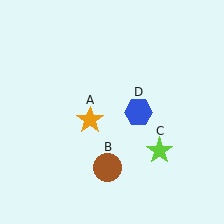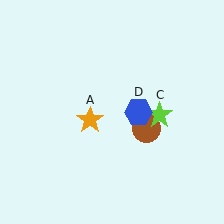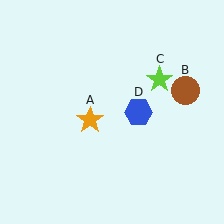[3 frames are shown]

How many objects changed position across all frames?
2 objects changed position: brown circle (object B), lime star (object C).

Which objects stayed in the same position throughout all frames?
Orange star (object A) and blue hexagon (object D) remained stationary.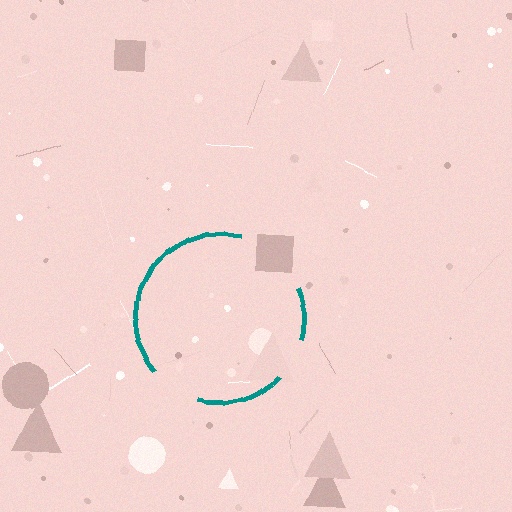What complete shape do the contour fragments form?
The contour fragments form a circle.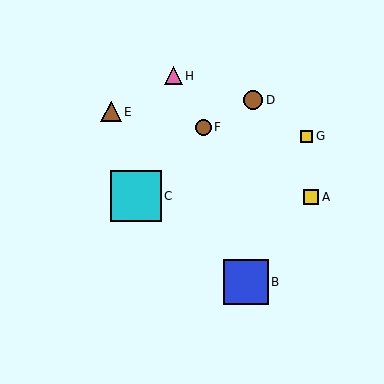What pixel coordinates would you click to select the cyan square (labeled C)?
Click at (136, 196) to select the cyan square C.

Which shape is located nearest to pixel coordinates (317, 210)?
The yellow square (labeled A) at (311, 197) is nearest to that location.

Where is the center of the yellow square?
The center of the yellow square is at (311, 197).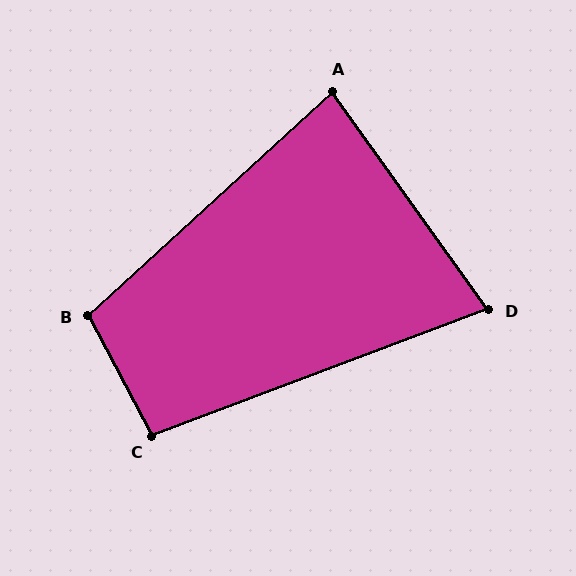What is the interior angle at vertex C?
Approximately 97 degrees (obtuse).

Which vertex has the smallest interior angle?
D, at approximately 75 degrees.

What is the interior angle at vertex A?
Approximately 83 degrees (acute).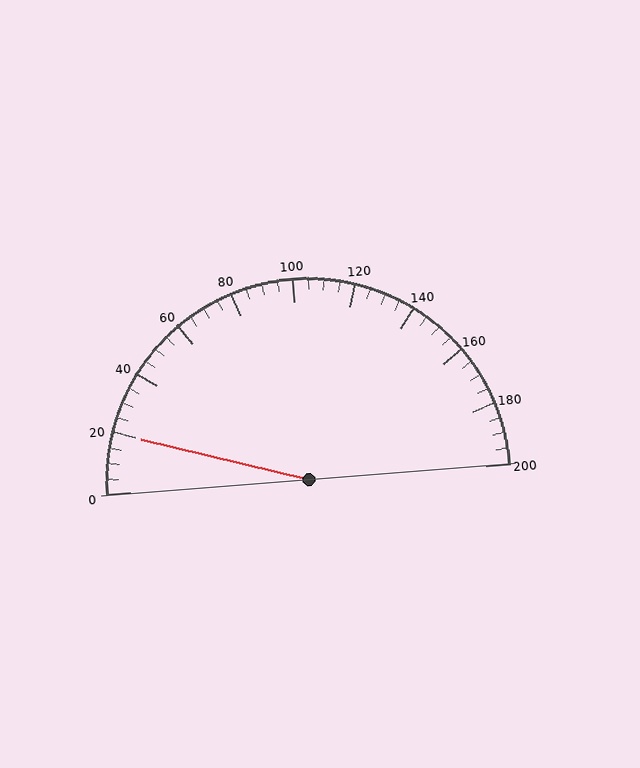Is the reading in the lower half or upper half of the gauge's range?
The reading is in the lower half of the range (0 to 200).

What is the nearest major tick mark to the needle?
The nearest major tick mark is 20.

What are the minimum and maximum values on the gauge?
The gauge ranges from 0 to 200.